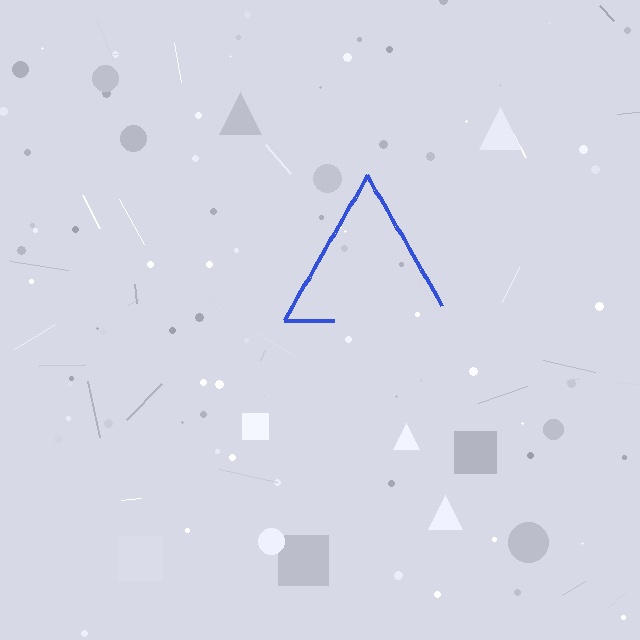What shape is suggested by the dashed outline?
The dashed outline suggests a triangle.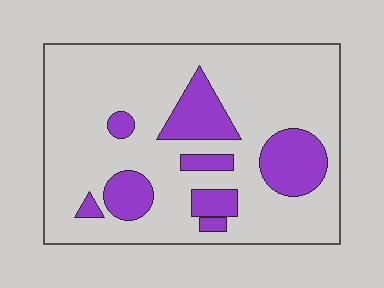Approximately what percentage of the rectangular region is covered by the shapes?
Approximately 20%.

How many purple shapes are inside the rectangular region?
8.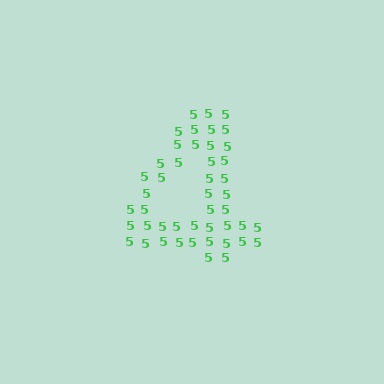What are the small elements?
The small elements are digit 5's.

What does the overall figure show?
The overall figure shows the digit 4.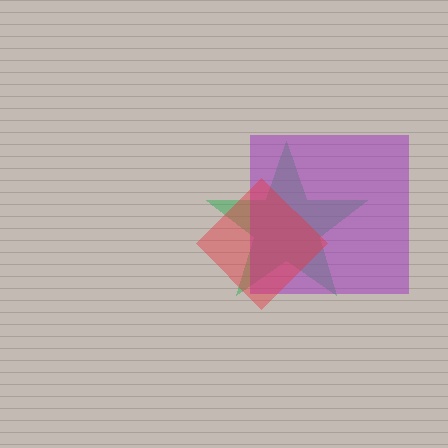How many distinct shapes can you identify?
There are 3 distinct shapes: a green star, a purple square, a red diamond.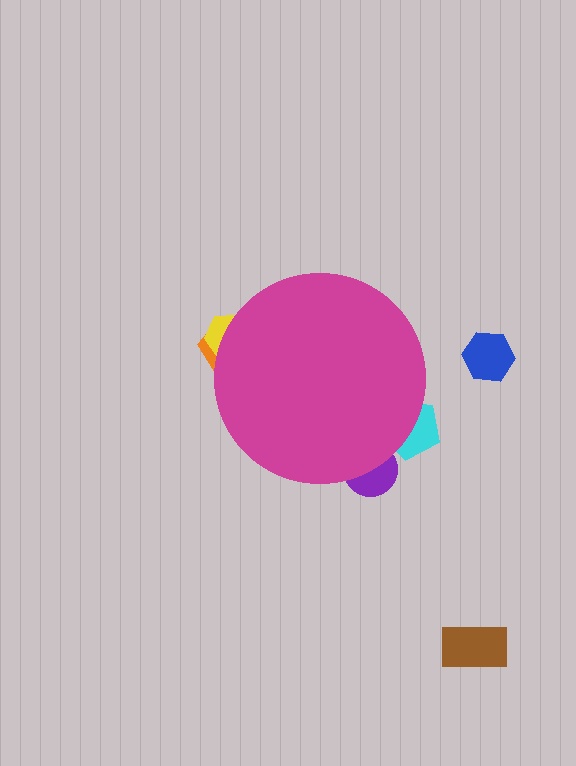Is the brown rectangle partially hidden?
No, the brown rectangle is fully visible.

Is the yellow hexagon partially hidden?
Yes, the yellow hexagon is partially hidden behind the magenta circle.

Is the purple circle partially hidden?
Yes, the purple circle is partially hidden behind the magenta circle.